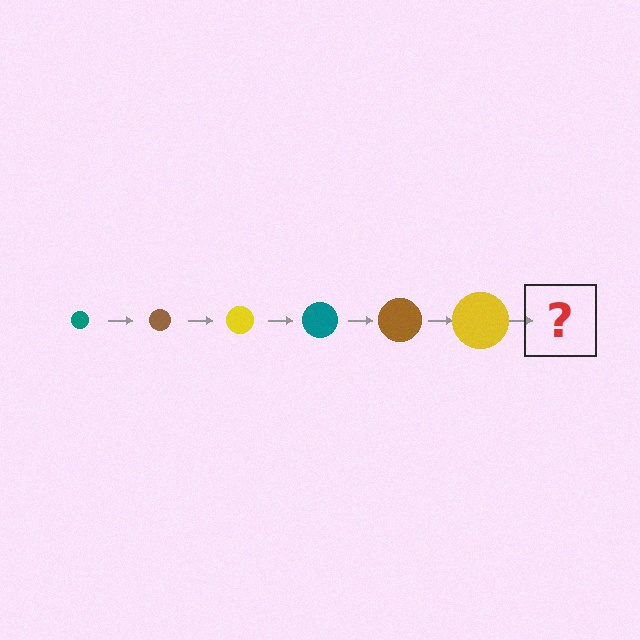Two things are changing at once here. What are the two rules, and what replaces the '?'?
The two rules are that the circle grows larger each step and the color cycles through teal, brown, and yellow. The '?' should be a teal circle, larger than the previous one.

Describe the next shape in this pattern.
It should be a teal circle, larger than the previous one.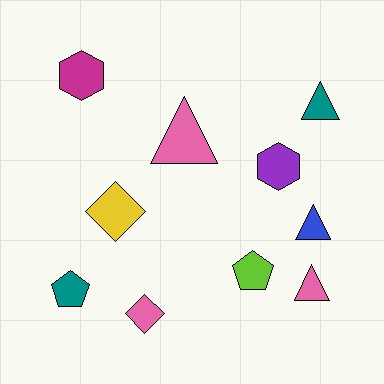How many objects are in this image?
There are 10 objects.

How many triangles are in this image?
There are 4 triangles.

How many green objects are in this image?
There are no green objects.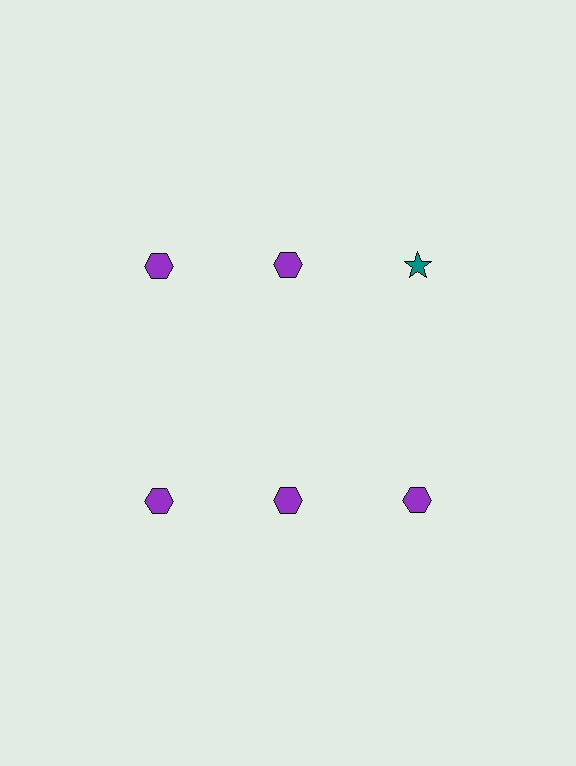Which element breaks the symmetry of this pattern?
The teal star in the top row, center column breaks the symmetry. All other shapes are purple hexagons.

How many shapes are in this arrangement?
There are 6 shapes arranged in a grid pattern.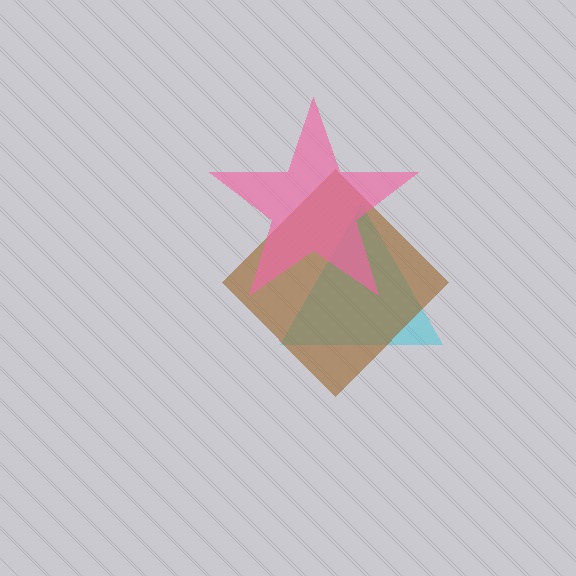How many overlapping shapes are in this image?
There are 3 overlapping shapes in the image.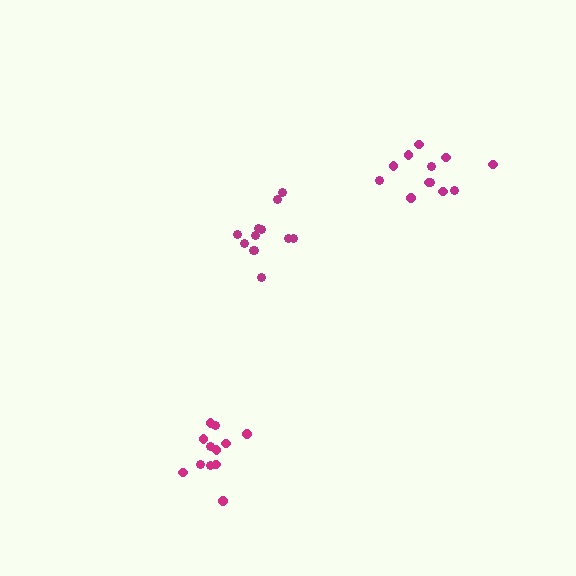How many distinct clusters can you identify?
There are 3 distinct clusters.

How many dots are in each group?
Group 1: 12 dots, Group 2: 12 dots, Group 3: 12 dots (36 total).